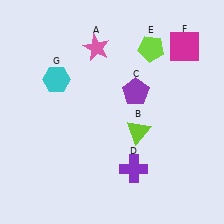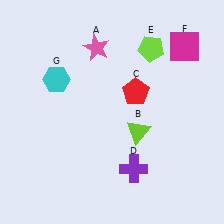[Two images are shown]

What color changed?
The pentagon (C) changed from purple in Image 1 to red in Image 2.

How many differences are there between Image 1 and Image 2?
There is 1 difference between the two images.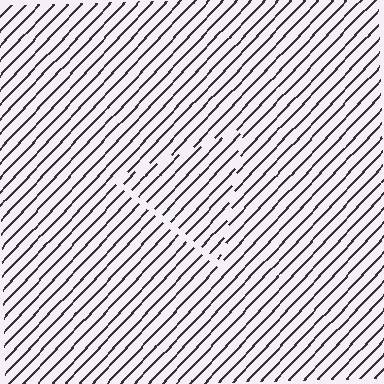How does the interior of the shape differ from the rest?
The interior of the shape contains the same grating, shifted by half a period — the contour is defined by the phase discontinuity where line-ends from the inner and outer gratings abut.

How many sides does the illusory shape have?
3 sides — the line-ends trace a triangle.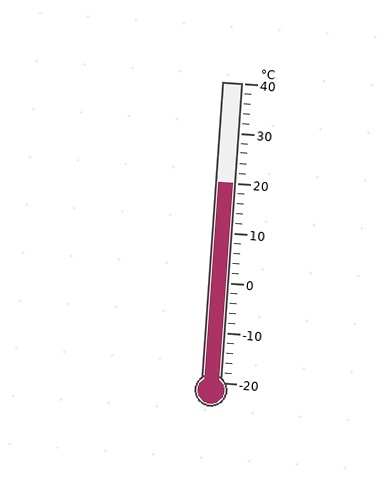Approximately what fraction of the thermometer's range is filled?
The thermometer is filled to approximately 65% of its range.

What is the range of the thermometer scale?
The thermometer scale ranges from -20°C to 40°C.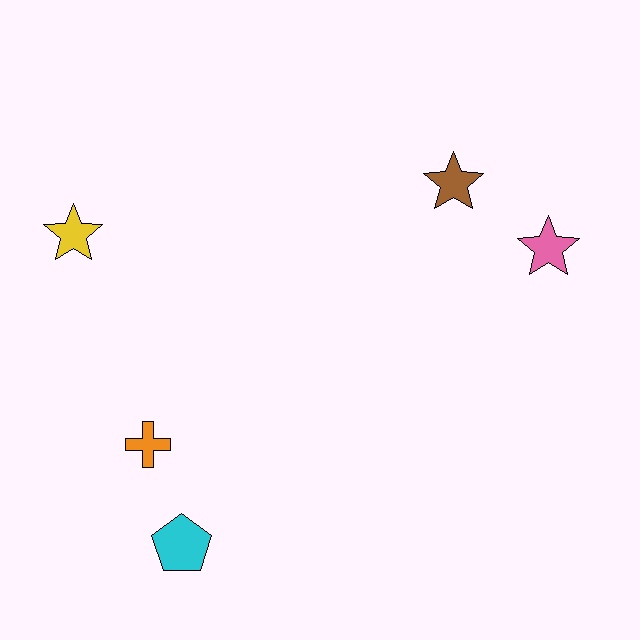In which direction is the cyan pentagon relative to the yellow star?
The cyan pentagon is below the yellow star.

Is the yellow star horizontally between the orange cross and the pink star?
No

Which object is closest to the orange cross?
The cyan pentagon is closest to the orange cross.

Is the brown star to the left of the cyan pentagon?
No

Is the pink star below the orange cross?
No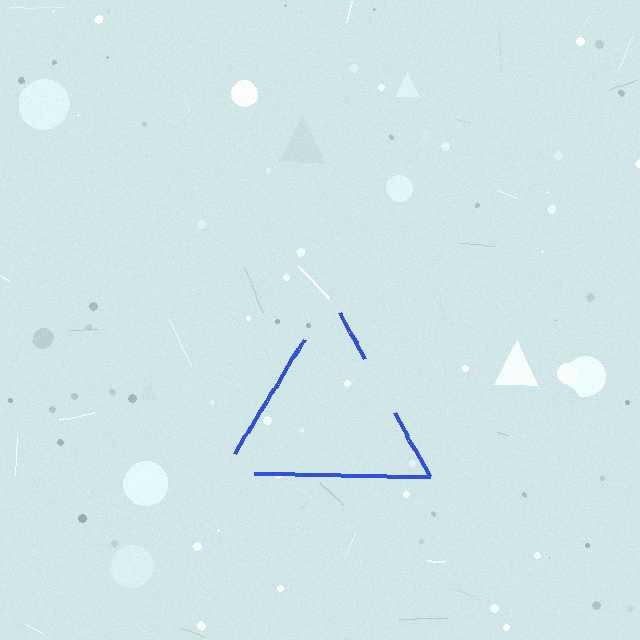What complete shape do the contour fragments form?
The contour fragments form a triangle.